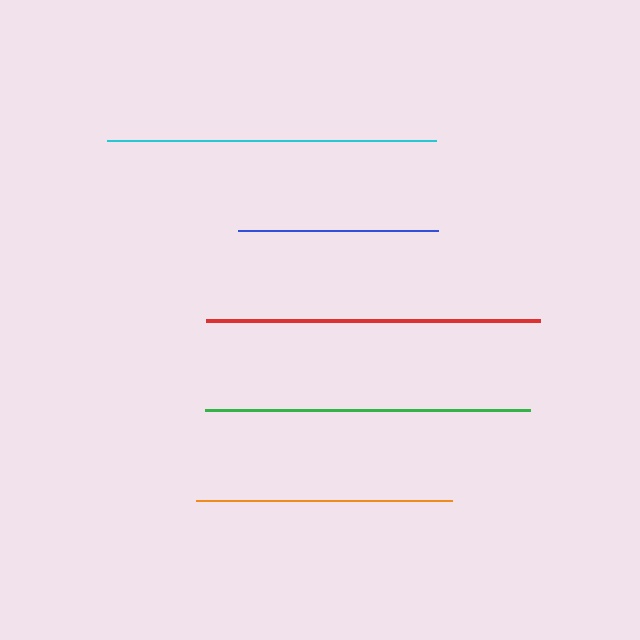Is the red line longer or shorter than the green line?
The red line is longer than the green line.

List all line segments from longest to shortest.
From longest to shortest: red, cyan, green, orange, blue.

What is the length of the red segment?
The red segment is approximately 335 pixels long.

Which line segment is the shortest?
The blue line is the shortest at approximately 200 pixels.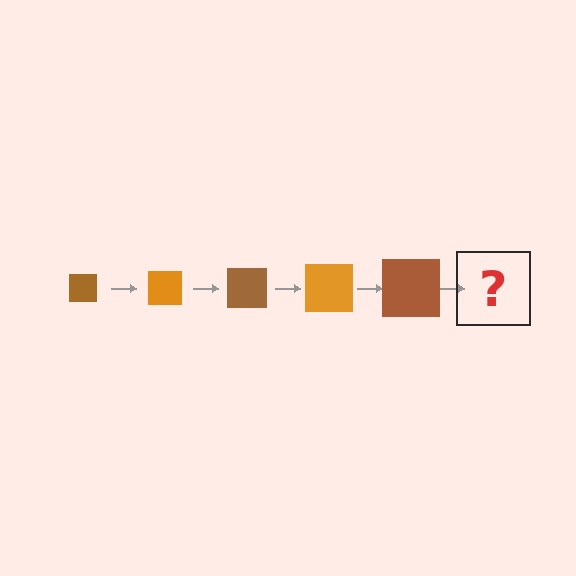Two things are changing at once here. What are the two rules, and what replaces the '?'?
The two rules are that the square grows larger each step and the color cycles through brown and orange. The '?' should be an orange square, larger than the previous one.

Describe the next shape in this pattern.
It should be an orange square, larger than the previous one.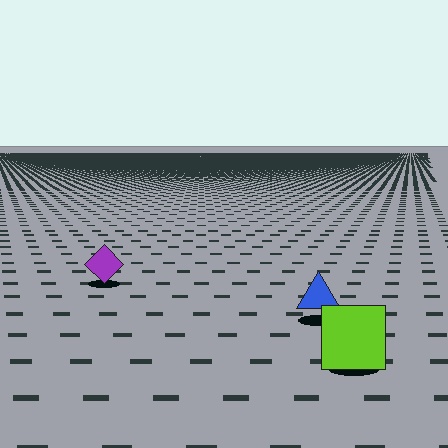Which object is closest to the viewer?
The lime square is closest. The texture marks near it are larger and more spread out.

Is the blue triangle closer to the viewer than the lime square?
No. The lime square is closer — you can tell from the texture gradient: the ground texture is coarser near it.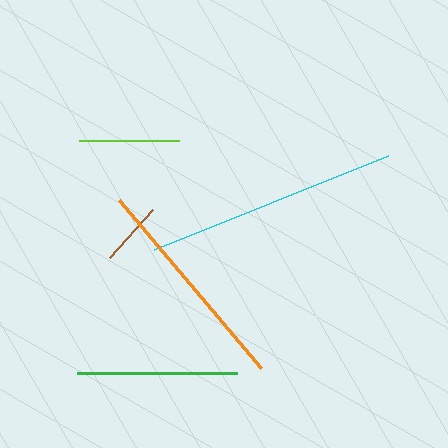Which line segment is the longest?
The cyan line is the longest at approximately 252 pixels.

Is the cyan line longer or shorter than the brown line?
The cyan line is longer than the brown line.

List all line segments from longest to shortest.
From longest to shortest: cyan, orange, green, lime, brown.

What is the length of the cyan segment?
The cyan segment is approximately 252 pixels long.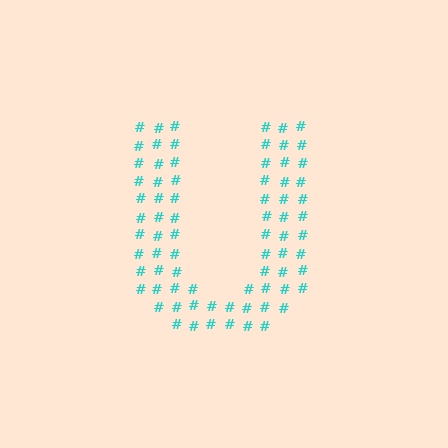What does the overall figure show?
The overall figure shows the letter U.